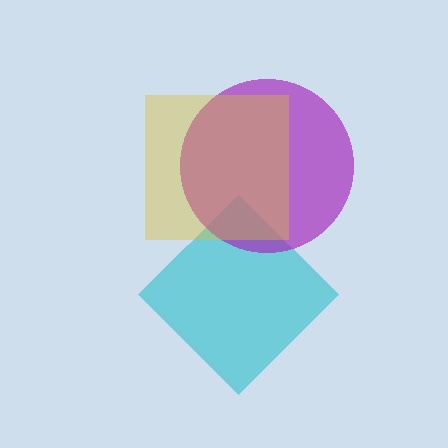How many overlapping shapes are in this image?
There are 3 overlapping shapes in the image.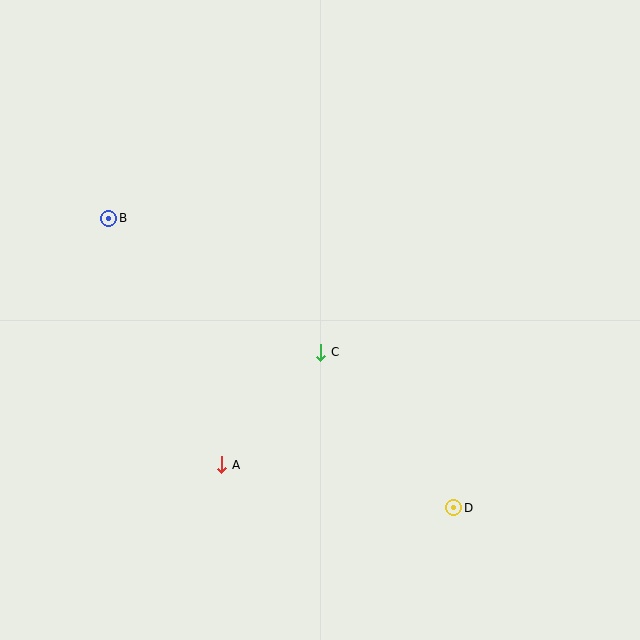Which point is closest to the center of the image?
Point C at (321, 352) is closest to the center.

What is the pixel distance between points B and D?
The distance between B and D is 450 pixels.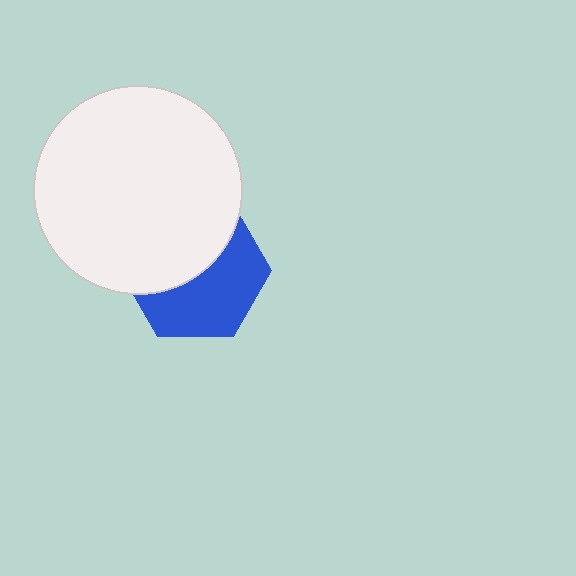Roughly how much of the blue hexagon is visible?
About half of it is visible (roughly 51%).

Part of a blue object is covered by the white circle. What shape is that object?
It is a hexagon.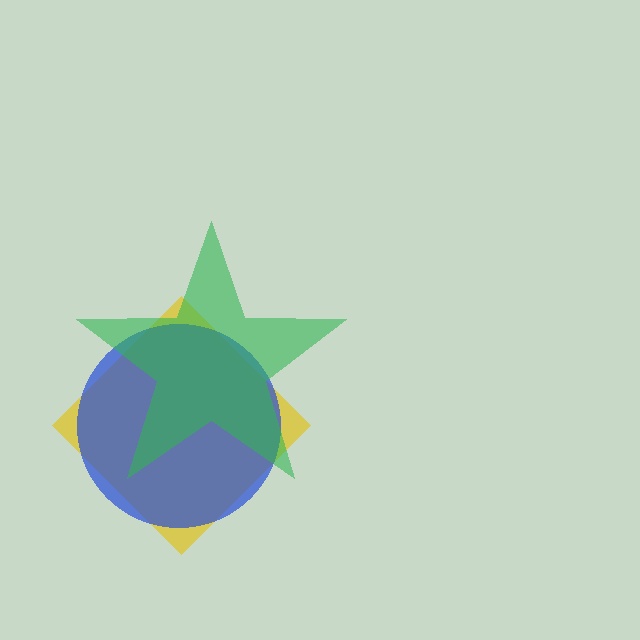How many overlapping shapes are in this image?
There are 3 overlapping shapes in the image.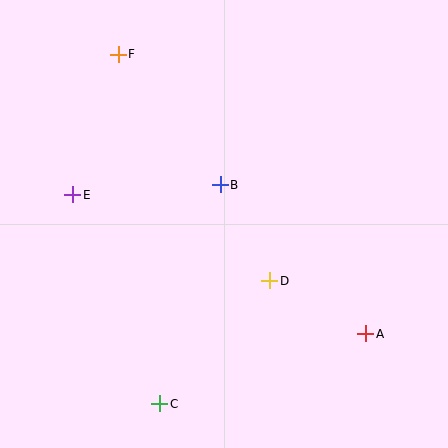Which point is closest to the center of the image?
Point B at (220, 185) is closest to the center.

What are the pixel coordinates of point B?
Point B is at (220, 185).